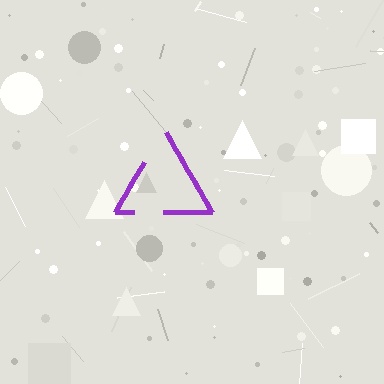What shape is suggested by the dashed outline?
The dashed outline suggests a triangle.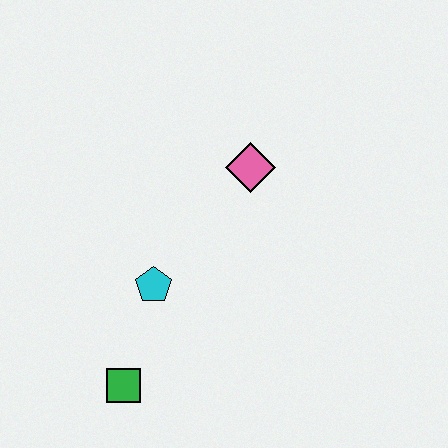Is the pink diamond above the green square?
Yes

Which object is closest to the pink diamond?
The cyan pentagon is closest to the pink diamond.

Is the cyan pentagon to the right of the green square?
Yes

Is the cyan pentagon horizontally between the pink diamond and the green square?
Yes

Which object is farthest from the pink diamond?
The green square is farthest from the pink diamond.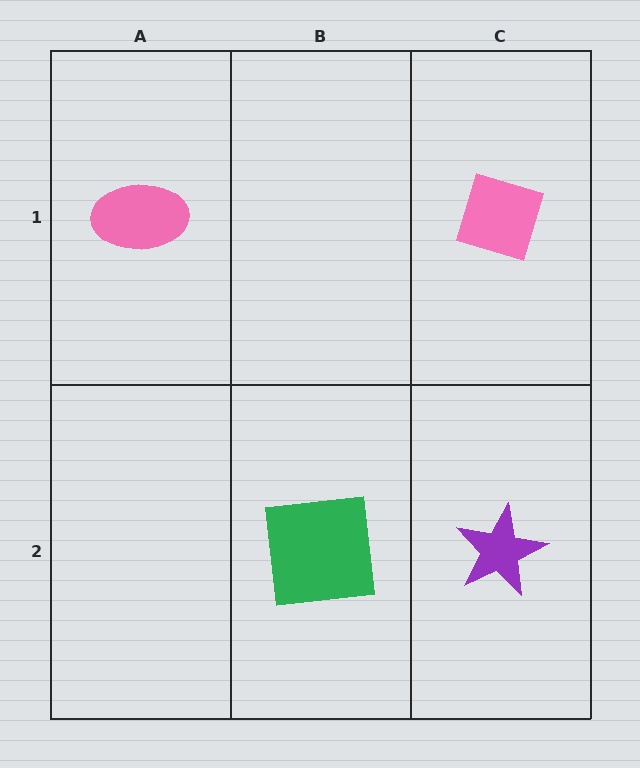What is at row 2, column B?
A green square.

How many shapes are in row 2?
2 shapes.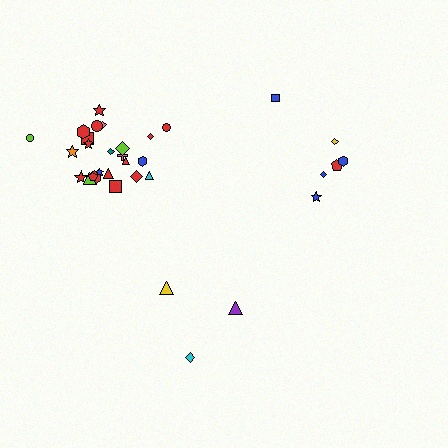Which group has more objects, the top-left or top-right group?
The top-left group.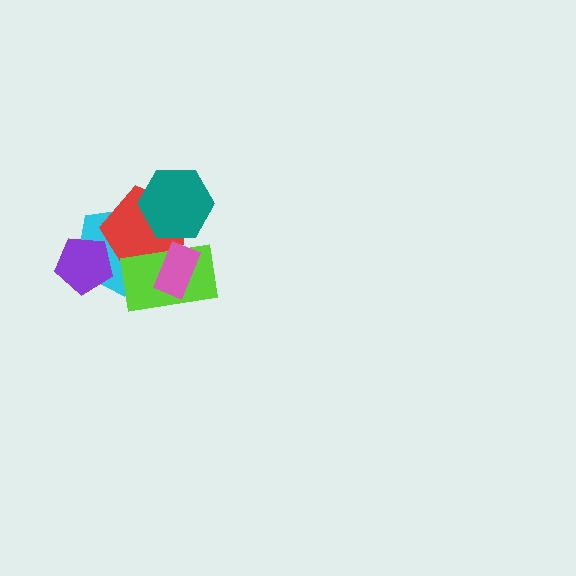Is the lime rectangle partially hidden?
Yes, it is partially covered by another shape.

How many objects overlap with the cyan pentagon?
5 objects overlap with the cyan pentagon.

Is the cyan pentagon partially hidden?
Yes, it is partially covered by another shape.